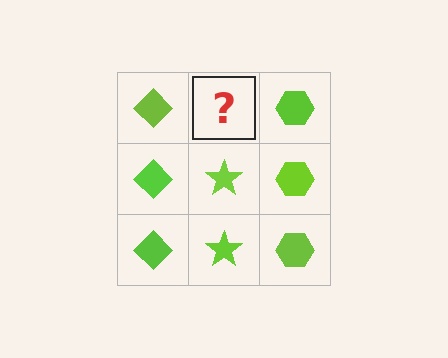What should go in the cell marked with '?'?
The missing cell should contain a lime star.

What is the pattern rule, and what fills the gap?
The rule is that each column has a consistent shape. The gap should be filled with a lime star.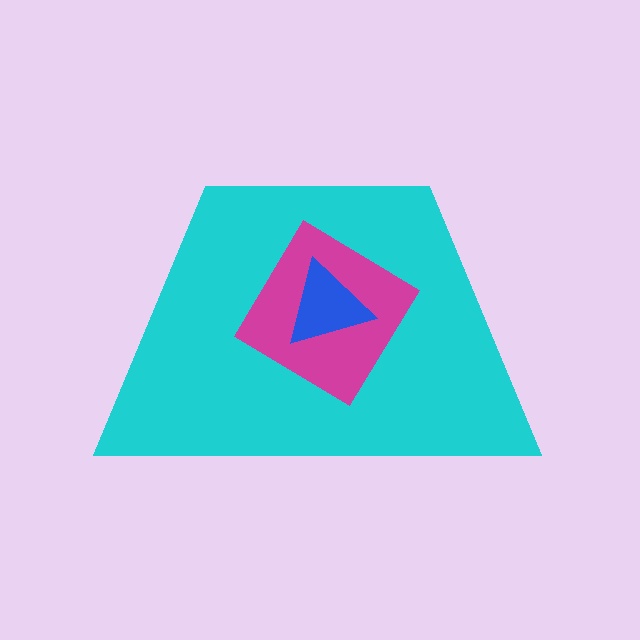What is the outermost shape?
The cyan trapezoid.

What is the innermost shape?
The blue triangle.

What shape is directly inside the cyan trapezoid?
The magenta diamond.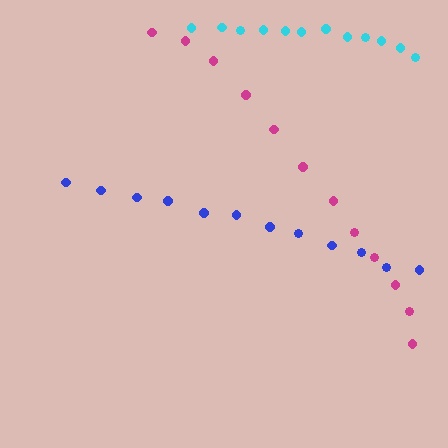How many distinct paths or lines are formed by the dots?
There are 3 distinct paths.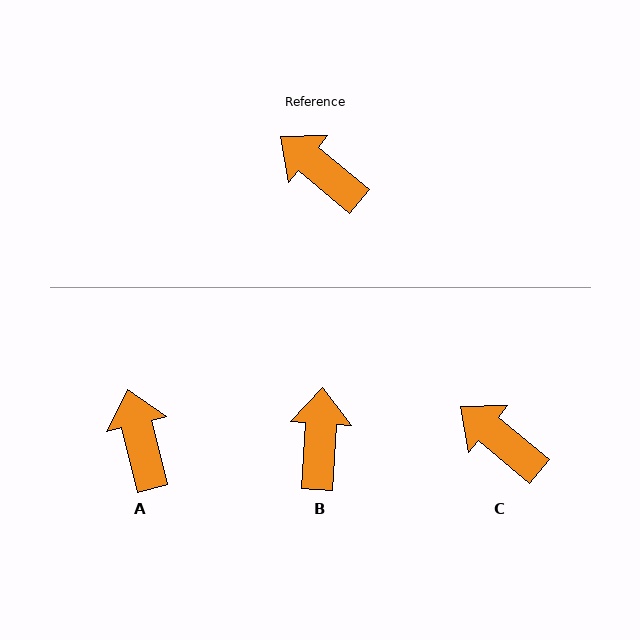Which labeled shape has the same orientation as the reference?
C.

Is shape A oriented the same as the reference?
No, it is off by about 36 degrees.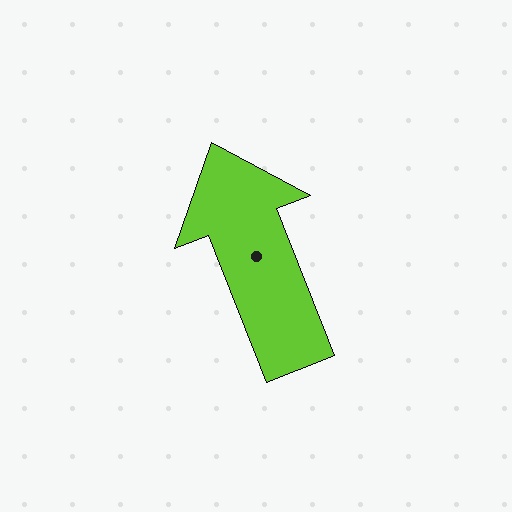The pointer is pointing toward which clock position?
Roughly 11 o'clock.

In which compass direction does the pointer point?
North.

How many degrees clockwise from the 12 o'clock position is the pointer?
Approximately 338 degrees.